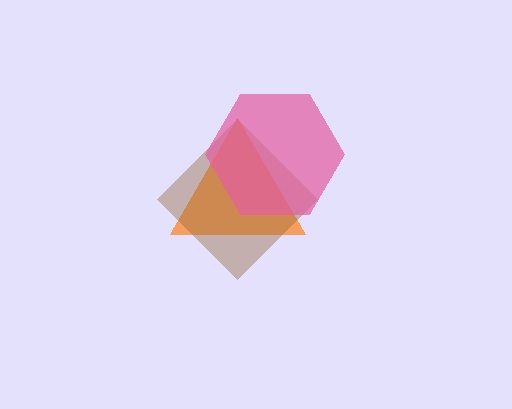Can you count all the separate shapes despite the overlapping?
Yes, there are 3 separate shapes.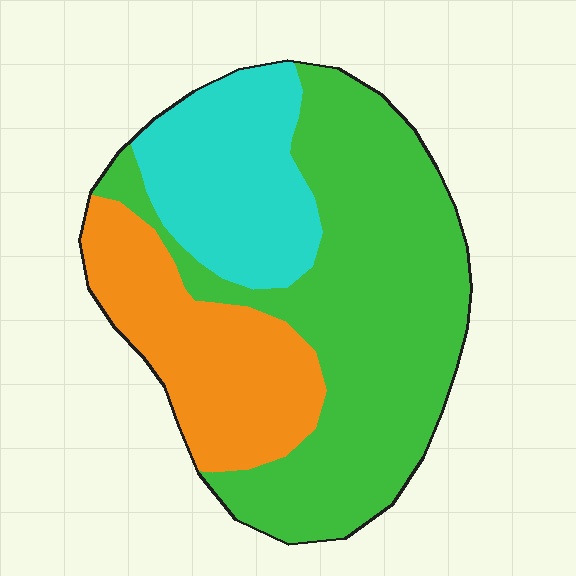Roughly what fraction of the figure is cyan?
Cyan takes up about one fifth (1/5) of the figure.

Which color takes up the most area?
Green, at roughly 55%.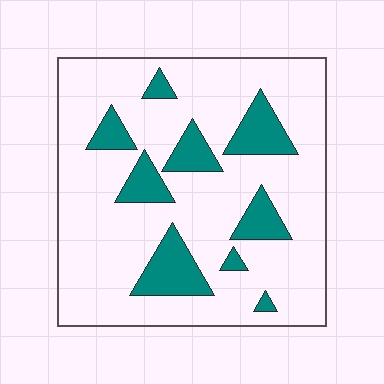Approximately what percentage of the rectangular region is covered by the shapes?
Approximately 20%.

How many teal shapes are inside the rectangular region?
9.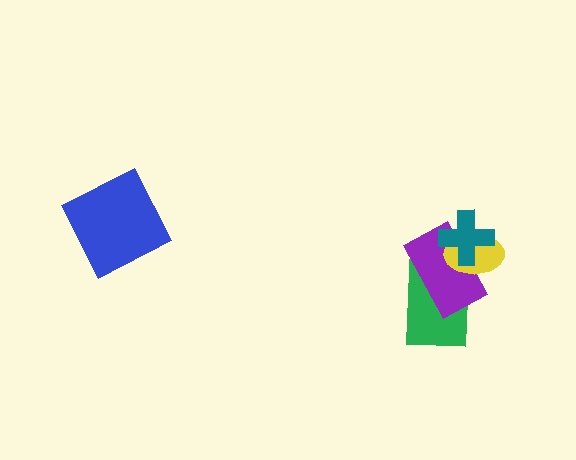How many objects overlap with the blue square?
0 objects overlap with the blue square.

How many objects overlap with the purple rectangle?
3 objects overlap with the purple rectangle.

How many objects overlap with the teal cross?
3 objects overlap with the teal cross.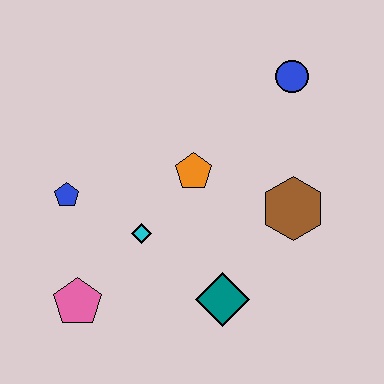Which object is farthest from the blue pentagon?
The blue circle is farthest from the blue pentagon.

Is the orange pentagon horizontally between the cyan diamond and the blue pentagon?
No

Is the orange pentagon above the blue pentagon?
Yes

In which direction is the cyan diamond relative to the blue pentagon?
The cyan diamond is to the right of the blue pentagon.